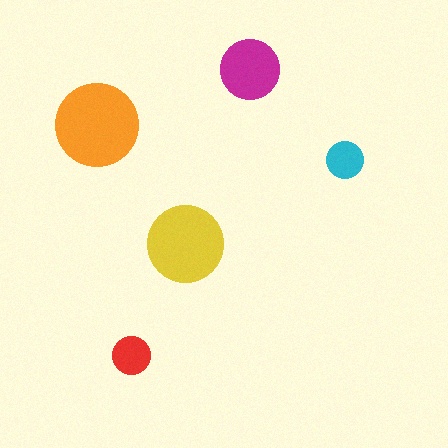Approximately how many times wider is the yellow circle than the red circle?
About 2 times wider.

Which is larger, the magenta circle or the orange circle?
The orange one.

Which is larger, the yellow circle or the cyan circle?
The yellow one.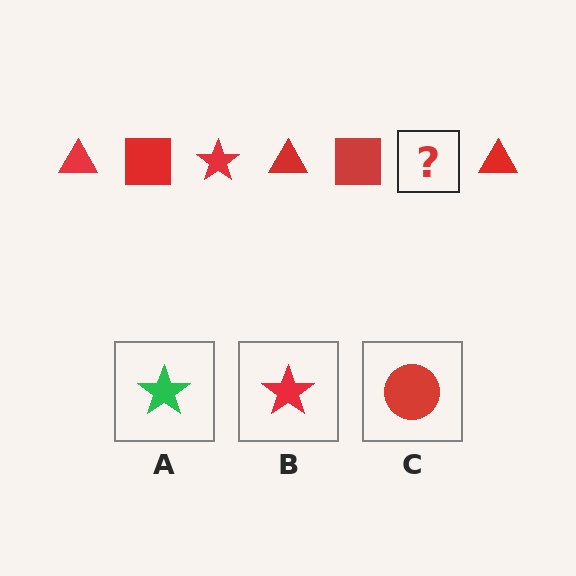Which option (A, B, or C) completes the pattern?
B.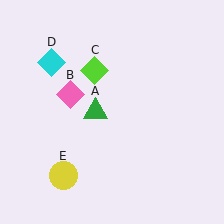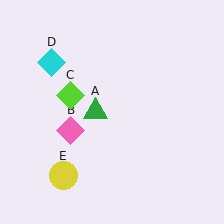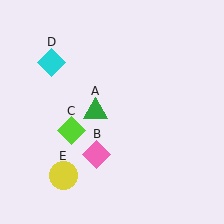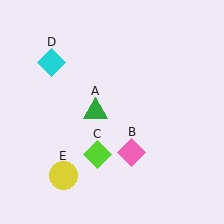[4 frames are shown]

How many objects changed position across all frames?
2 objects changed position: pink diamond (object B), lime diamond (object C).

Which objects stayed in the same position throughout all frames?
Green triangle (object A) and cyan diamond (object D) and yellow circle (object E) remained stationary.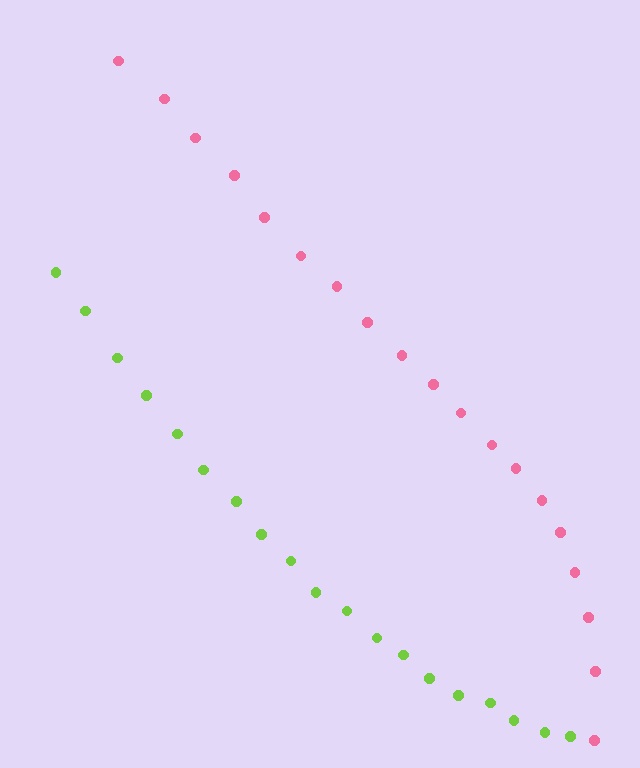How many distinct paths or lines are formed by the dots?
There are 2 distinct paths.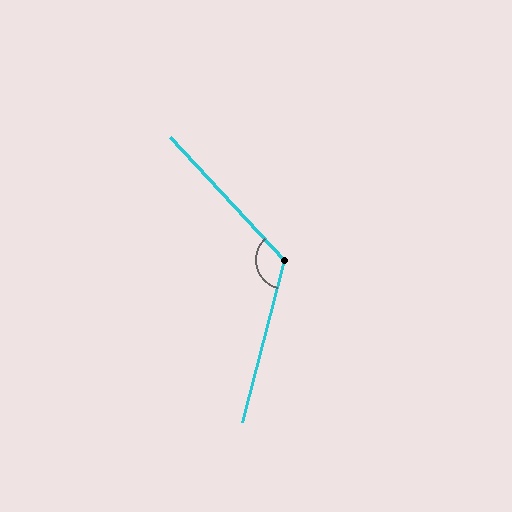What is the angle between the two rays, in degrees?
Approximately 123 degrees.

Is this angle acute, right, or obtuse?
It is obtuse.